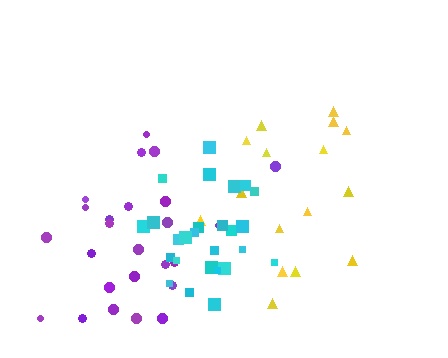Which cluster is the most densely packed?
Cyan.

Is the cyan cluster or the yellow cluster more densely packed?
Cyan.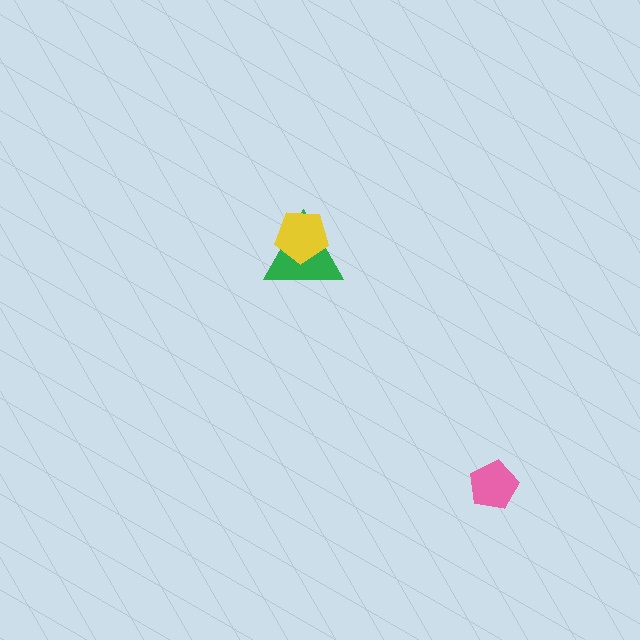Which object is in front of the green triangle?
The yellow pentagon is in front of the green triangle.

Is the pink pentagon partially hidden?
No, no other shape covers it.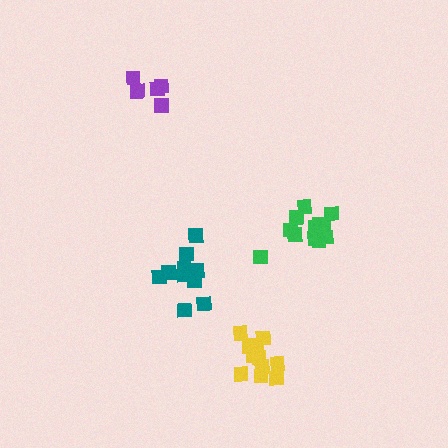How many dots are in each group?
Group 1: 12 dots, Group 2: 12 dots, Group 3: 10 dots, Group 4: 6 dots (40 total).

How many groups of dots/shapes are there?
There are 4 groups.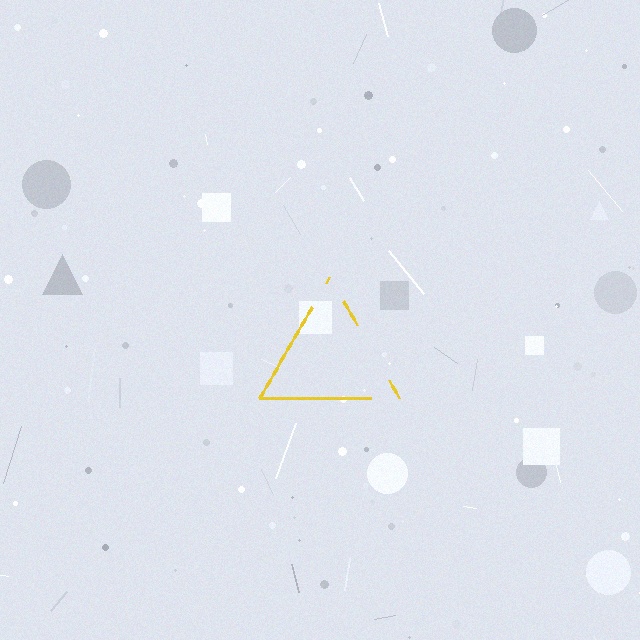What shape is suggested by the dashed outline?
The dashed outline suggests a triangle.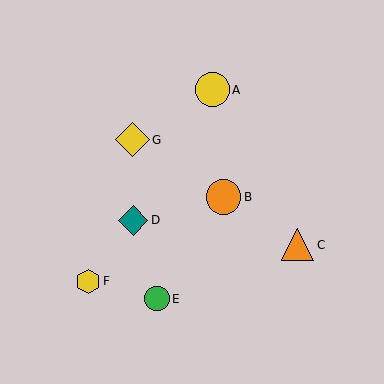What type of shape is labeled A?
Shape A is a yellow circle.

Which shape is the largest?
The orange circle (labeled B) is the largest.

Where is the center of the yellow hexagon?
The center of the yellow hexagon is at (88, 281).